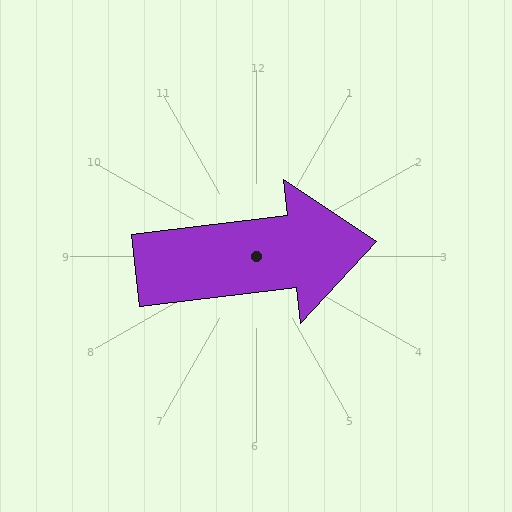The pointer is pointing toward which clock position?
Roughly 3 o'clock.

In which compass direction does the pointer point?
East.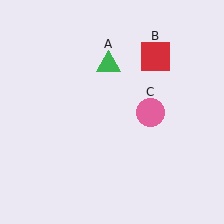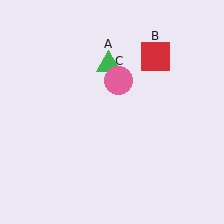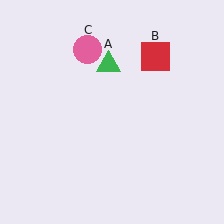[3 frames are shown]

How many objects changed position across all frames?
1 object changed position: pink circle (object C).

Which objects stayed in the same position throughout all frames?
Green triangle (object A) and red square (object B) remained stationary.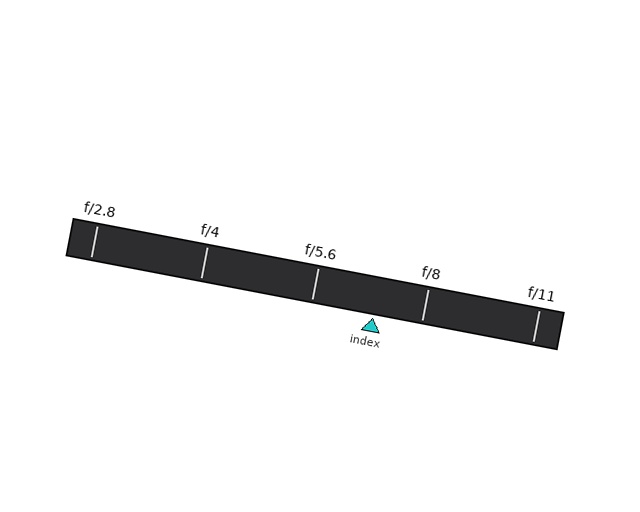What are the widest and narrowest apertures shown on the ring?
The widest aperture shown is f/2.8 and the narrowest is f/11.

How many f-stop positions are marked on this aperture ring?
There are 5 f-stop positions marked.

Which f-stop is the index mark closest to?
The index mark is closest to f/8.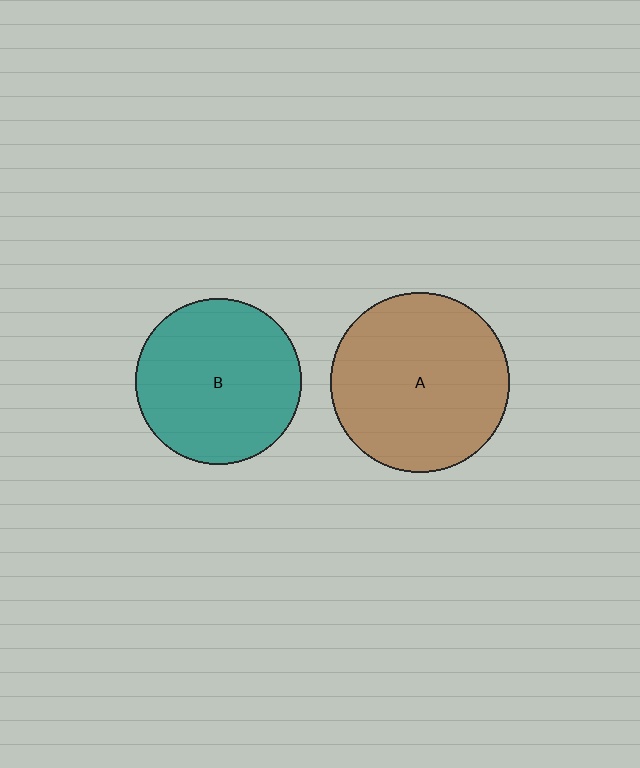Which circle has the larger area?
Circle A (brown).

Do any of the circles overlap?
No, none of the circles overlap.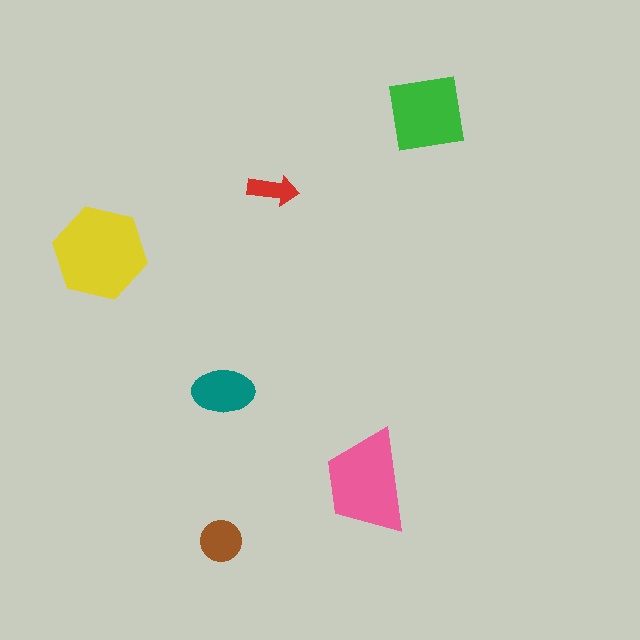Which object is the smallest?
The red arrow.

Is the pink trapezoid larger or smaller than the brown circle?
Larger.